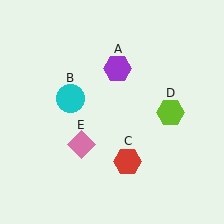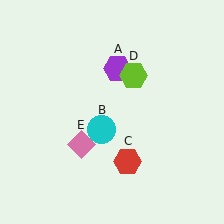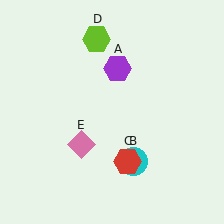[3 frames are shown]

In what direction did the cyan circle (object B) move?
The cyan circle (object B) moved down and to the right.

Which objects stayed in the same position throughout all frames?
Purple hexagon (object A) and red hexagon (object C) and pink diamond (object E) remained stationary.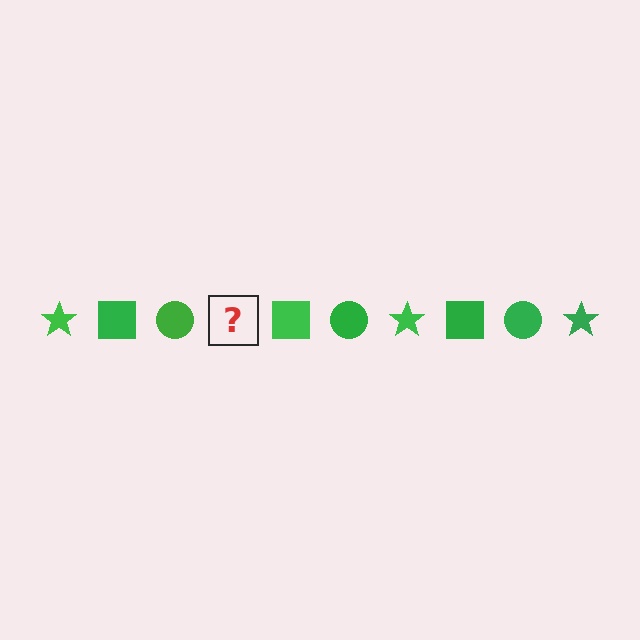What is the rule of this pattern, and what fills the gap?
The rule is that the pattern cycles through star, square, circle shapes in green. The gap should be filled with a green star.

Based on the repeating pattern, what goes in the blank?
The blank should be a green star.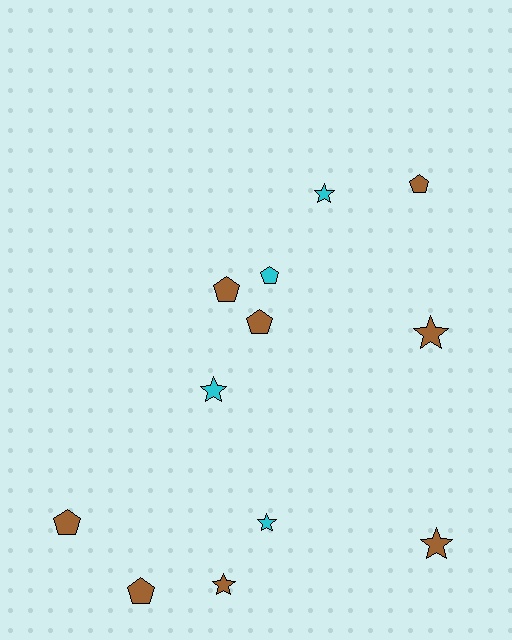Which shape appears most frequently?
Star, with 6 objects.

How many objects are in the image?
There are 12 objects.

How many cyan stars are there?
There are 3 cyan stars.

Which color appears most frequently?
Brown, with 8 objects.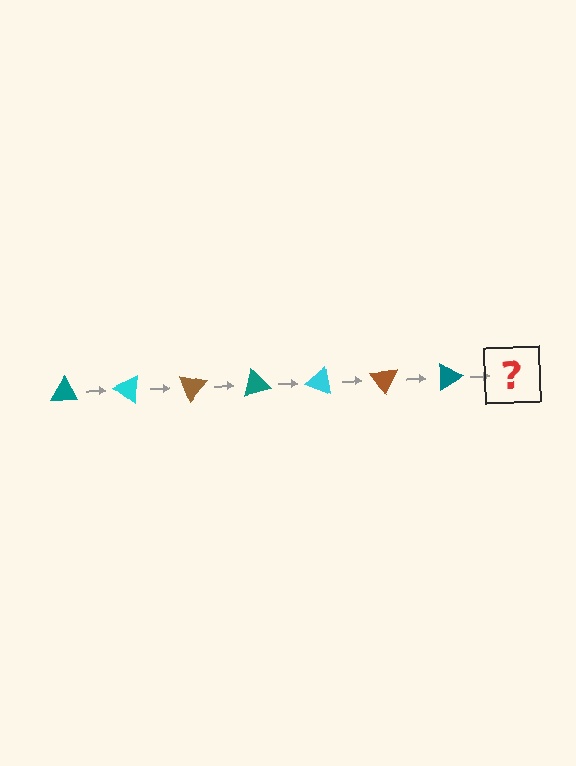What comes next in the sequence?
The next element should be a cyan triangle, rotated 245 degrees from the start.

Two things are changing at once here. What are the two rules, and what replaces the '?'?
The two rules are that it rotates 35 degrees each step and the color cycles through teal, cyan, and brown. The '?' should be a cyan triangle, rotated 245 degrees from the start.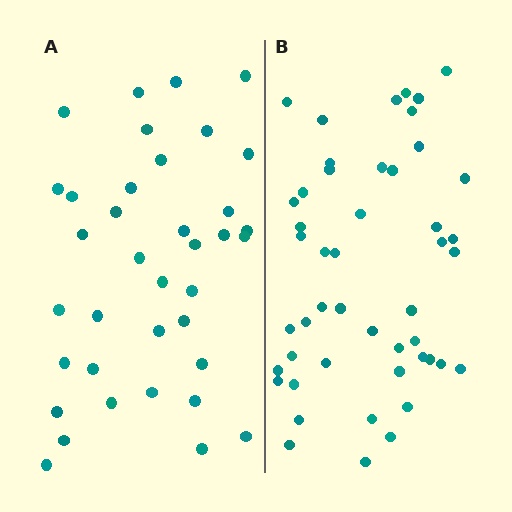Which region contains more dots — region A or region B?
Region B (the right region) has more dots.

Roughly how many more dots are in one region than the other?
Region B has roughly 12 or so more dots than region A.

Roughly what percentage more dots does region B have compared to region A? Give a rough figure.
About 30% more.